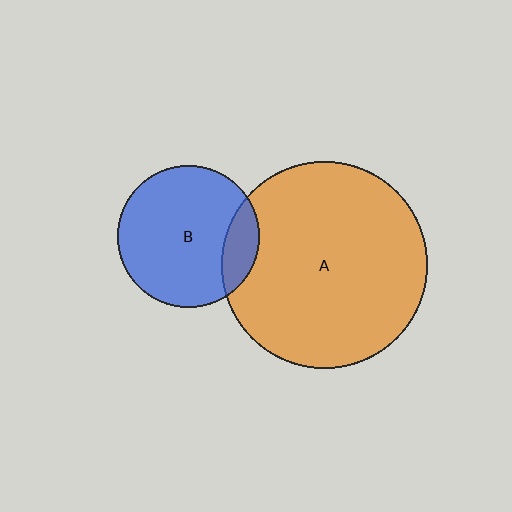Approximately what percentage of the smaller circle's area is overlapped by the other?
Approximately 15%.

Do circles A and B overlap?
Yes.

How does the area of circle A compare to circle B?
Approximately 2.1 times.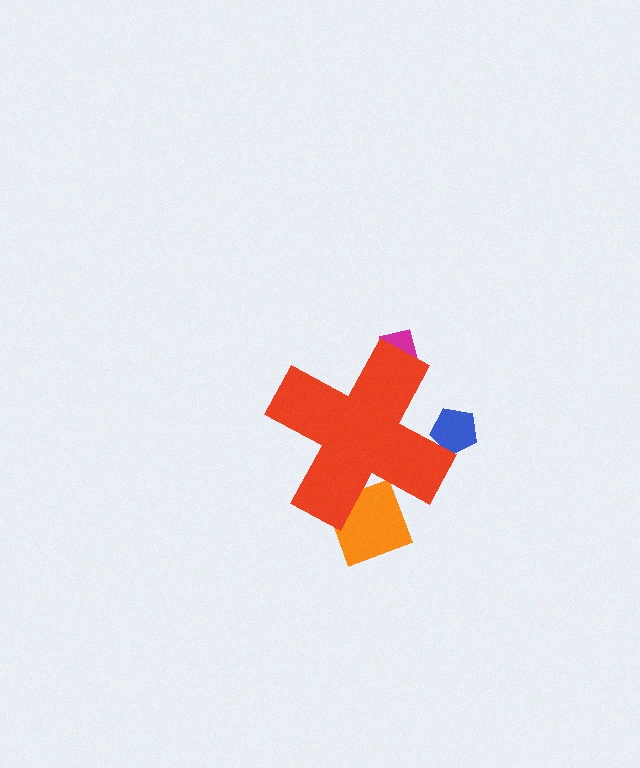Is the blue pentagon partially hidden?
Yes, the blue pentagon is partially hidden behind the red cross.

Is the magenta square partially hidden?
Yes, the magenta square is partially hidden behind the red cross.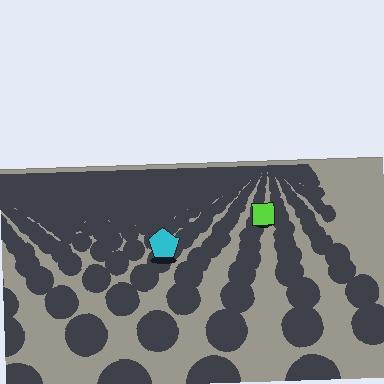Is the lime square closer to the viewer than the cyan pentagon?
No. The cyan pentagon is closer — you can tell from the texture gradient: the ground texture is coarser near it.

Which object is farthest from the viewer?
The lime square is farthest from the viewer. It appears smaller and the ground texture around it is denser.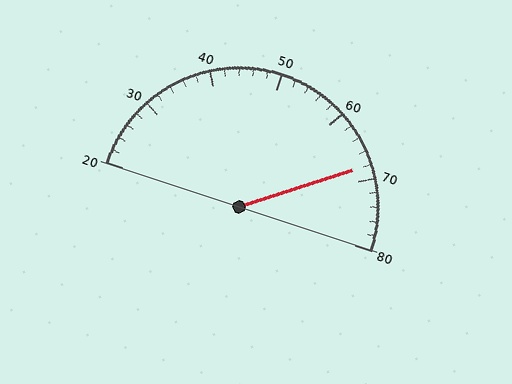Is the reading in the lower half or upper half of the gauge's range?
The reading is in the upper half of the range (20 to 80).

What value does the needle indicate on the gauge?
The needle indicates approximately 68.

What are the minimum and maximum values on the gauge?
The gauge ranges from 20 to 80.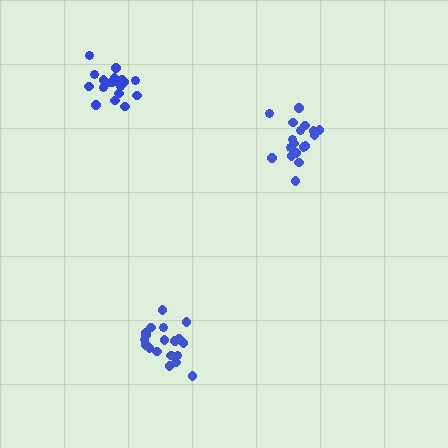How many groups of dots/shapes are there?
There are 3 groups.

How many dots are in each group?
Group 1: 19 dots, Group 2: 19 dots, Group 3: 18 dots (56 total).